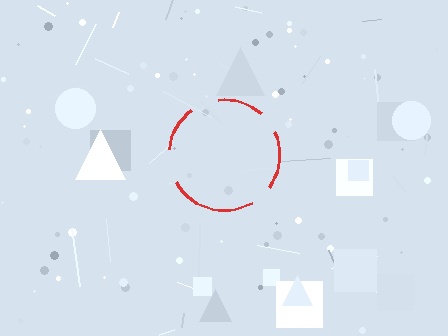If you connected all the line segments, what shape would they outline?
They would outline a circle.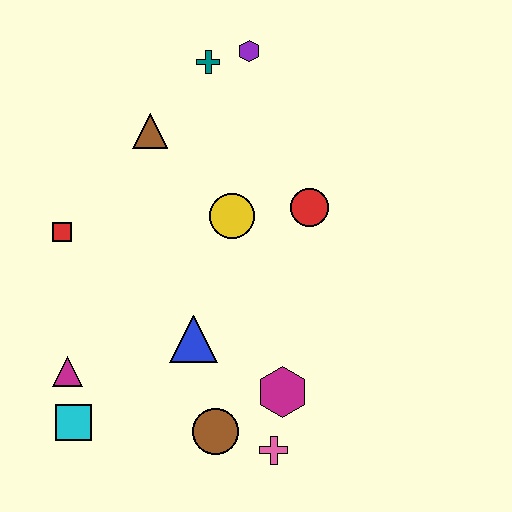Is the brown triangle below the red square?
No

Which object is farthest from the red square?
The pink cross is farthest from the red square.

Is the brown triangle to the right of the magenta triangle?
Yes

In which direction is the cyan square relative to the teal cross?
The cyan square is below the teal cross.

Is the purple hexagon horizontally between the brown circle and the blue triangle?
No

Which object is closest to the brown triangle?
The teal cross is closest to the brown triangle.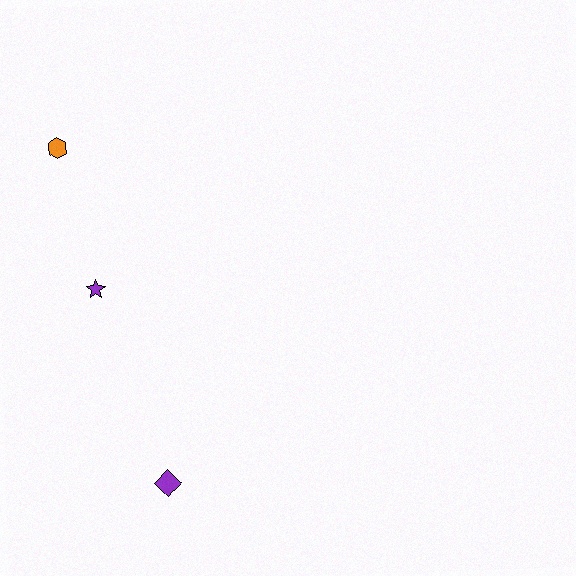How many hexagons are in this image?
There is 1 hexagon.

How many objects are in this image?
There are 3 objects.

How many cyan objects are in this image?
There are no cyan objects.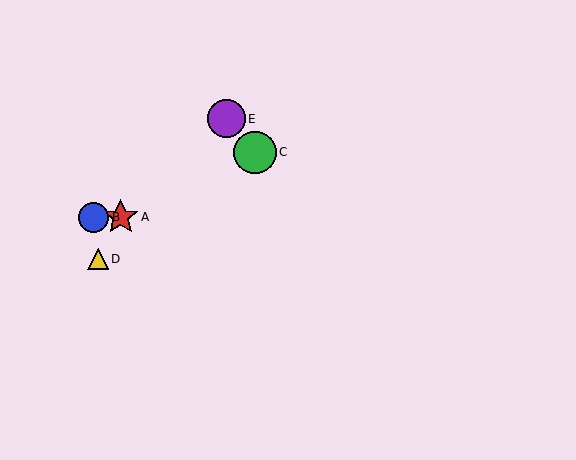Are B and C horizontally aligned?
No, B is at y≈217 and C is at y≈152.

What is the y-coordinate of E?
Object E is at y≈119.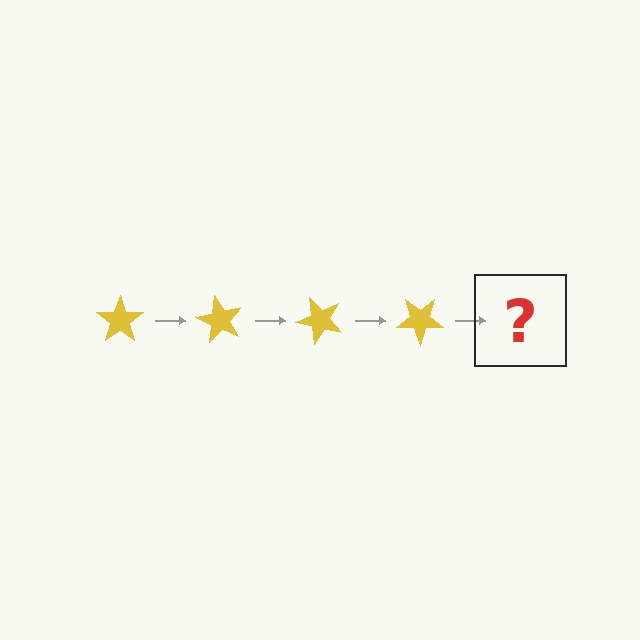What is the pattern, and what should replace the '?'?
The pattern is that the star rotates 60 degrees each step. The '?' should be a yellow star rotated 240 degrees.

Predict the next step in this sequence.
The next step is a yellow star rotated 240 degrees.